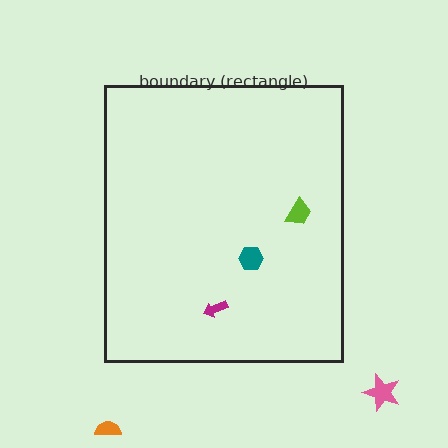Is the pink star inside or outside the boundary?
Outside.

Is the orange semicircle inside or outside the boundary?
Outside.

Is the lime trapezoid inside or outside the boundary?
Inside.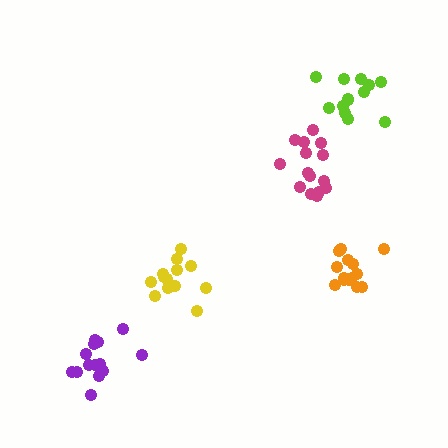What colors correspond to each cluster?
The clusters are colored: orange, yellow, purple, lime, magenta.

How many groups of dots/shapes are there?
There are 5 groups.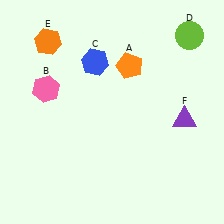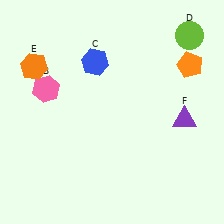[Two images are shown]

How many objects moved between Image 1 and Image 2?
2 objects moved between the two images.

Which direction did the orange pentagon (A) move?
The orange pentagon (A) moved right.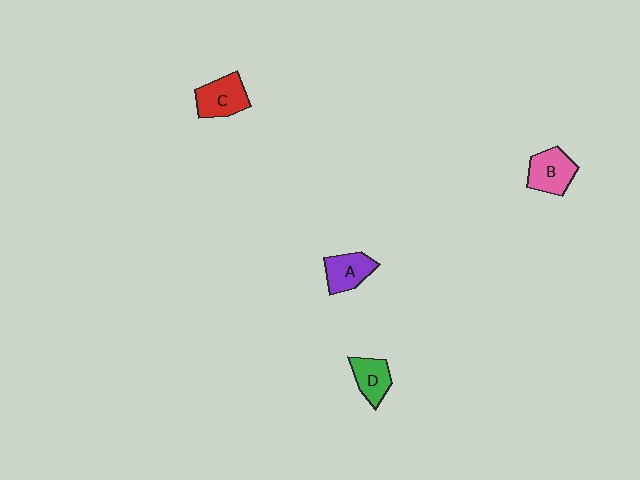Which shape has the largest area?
Shape C (red).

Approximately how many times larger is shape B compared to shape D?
Approximately 1.2 times.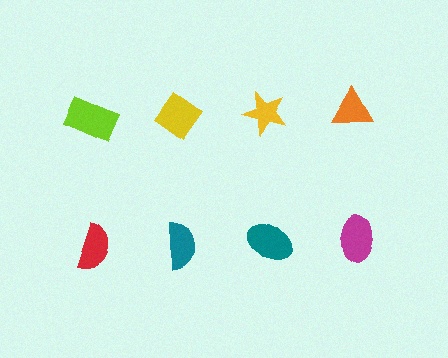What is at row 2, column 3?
A teal ellipse.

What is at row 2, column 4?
A magenta ellipse.